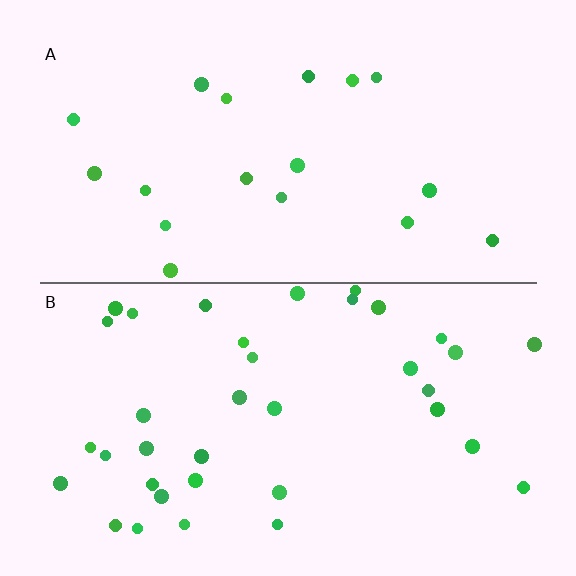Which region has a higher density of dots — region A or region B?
B (the bottom).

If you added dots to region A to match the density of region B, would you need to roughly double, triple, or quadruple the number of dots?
Approximately double.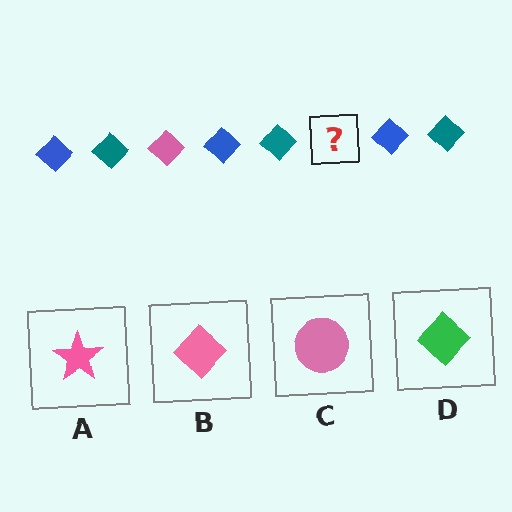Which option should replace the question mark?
Option B.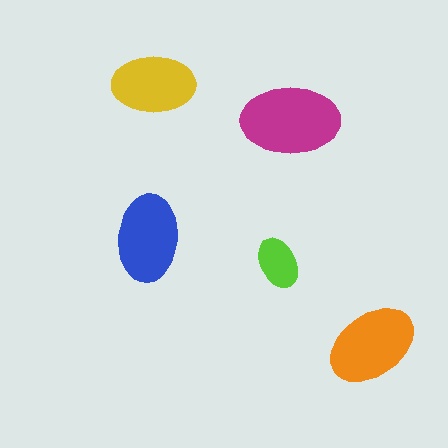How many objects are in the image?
There are 5 objects in the image.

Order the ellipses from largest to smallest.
the magenta one, the orange one, the blue one, the yellow one, the lime one.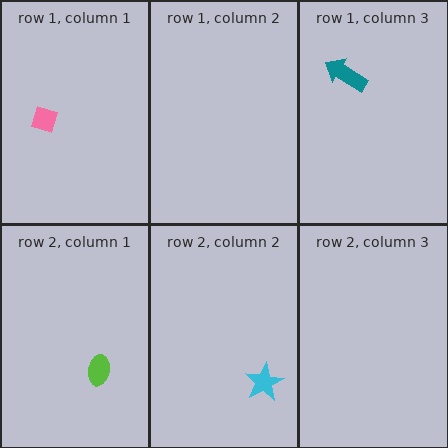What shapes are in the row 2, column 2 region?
The cyan star.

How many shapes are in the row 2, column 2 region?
1.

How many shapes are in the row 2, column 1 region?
1.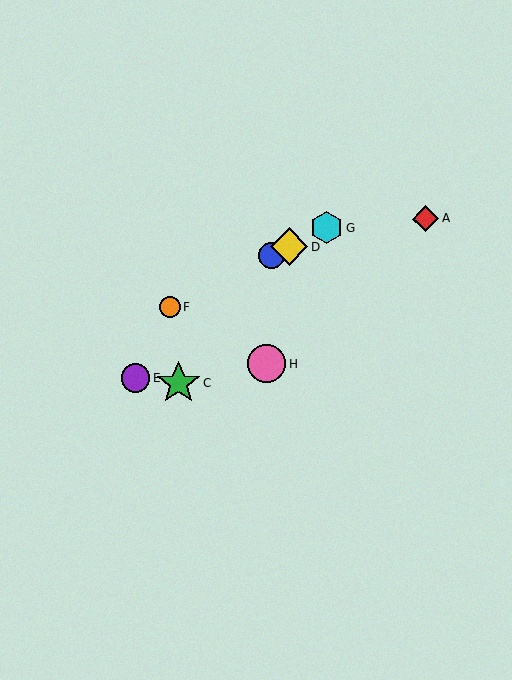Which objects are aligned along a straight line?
Objects B, D, F, G are aligned along a straight line.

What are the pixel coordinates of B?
Object B is at (271, 256).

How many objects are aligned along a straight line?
4 objects (B, D, F, G) are aligned along a straight line.